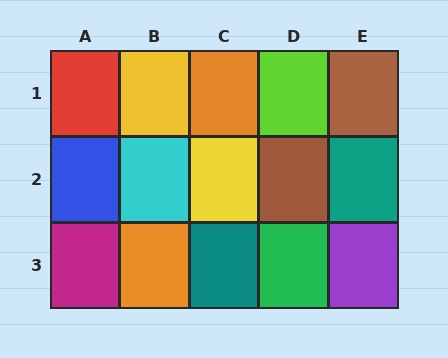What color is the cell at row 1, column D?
Lime.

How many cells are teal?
2 cells are teal.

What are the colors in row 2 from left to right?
Blue, cyan, yellow, brown, teal.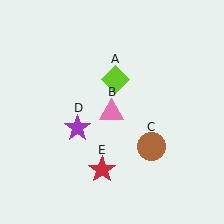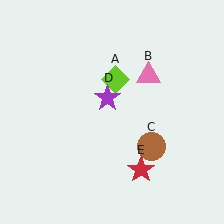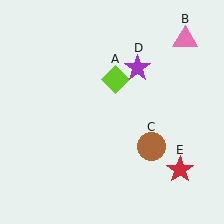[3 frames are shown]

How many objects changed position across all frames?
3 objects changed position: pink triangle (object B), purple star (object D), red star (object E).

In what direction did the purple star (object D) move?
The purple star (object D) moved up and to the right.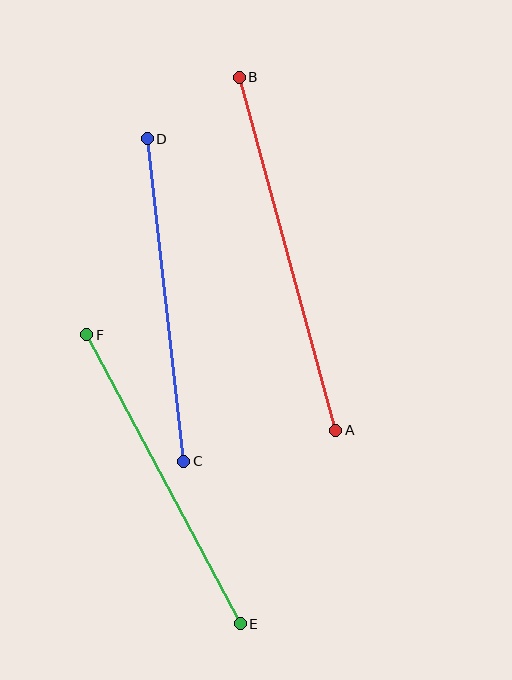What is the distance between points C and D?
The distance is approximately 325 pixels.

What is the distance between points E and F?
The distance is approximately 327 pixels.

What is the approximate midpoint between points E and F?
The midpoint is at approximately (163, 479) pixels.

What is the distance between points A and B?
The distance is approximately 366 pixels.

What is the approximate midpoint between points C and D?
The midpoint is at approximately (166, 300) pixels.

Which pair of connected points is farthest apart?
Points A and B are farthest apart.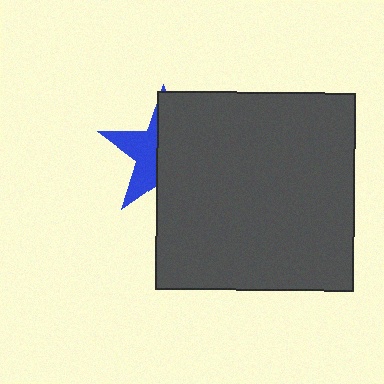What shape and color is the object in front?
The object in front is a dark gray square.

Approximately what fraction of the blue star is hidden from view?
Roughly 61% of the blue star is hidden behind the dark gray square.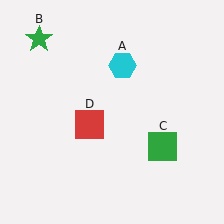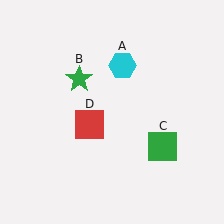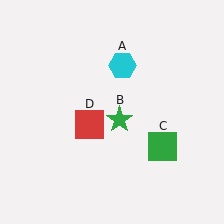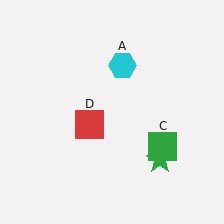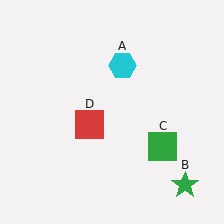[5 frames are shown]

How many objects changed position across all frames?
1 object changed position: green star (object B).